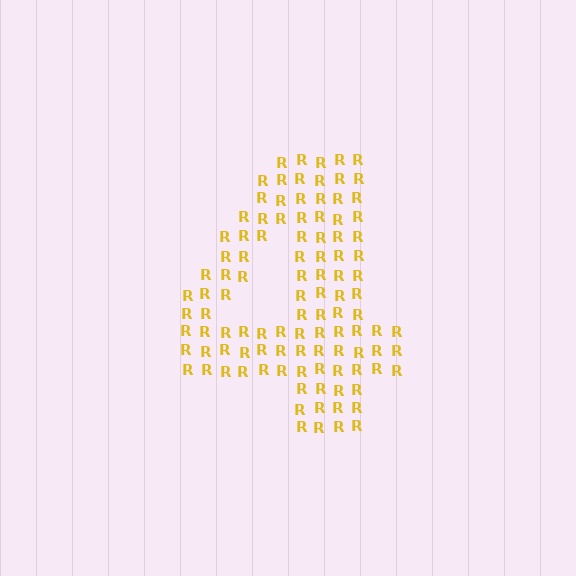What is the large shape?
The large shape is the digit 4.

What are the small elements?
The small elements are letter R's.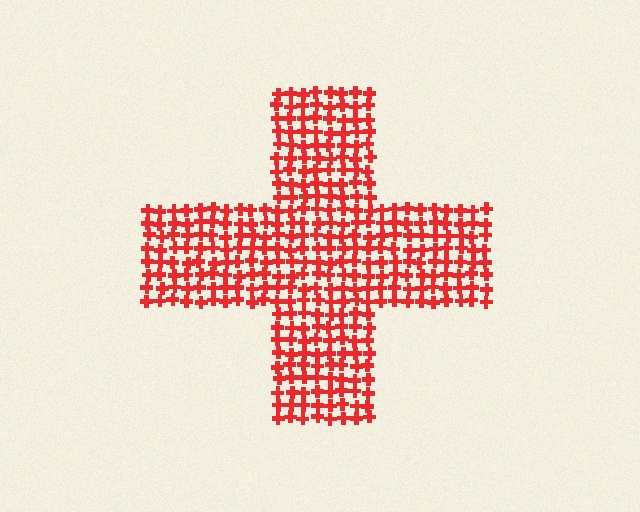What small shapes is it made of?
It is made of small crosses.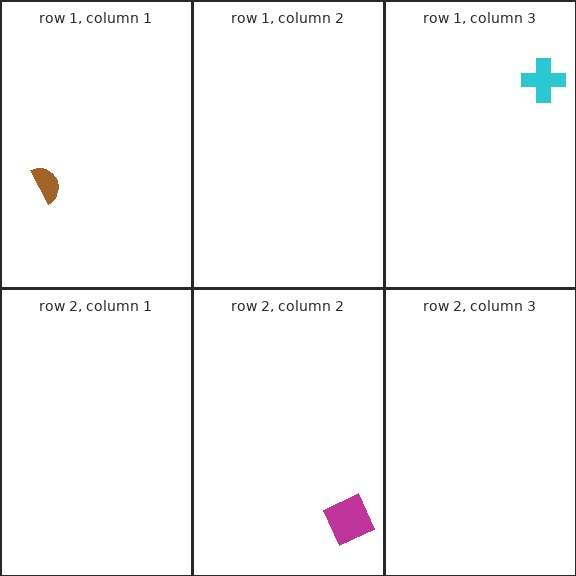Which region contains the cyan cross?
The row 1, column 3 region.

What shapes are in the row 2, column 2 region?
The magenta square.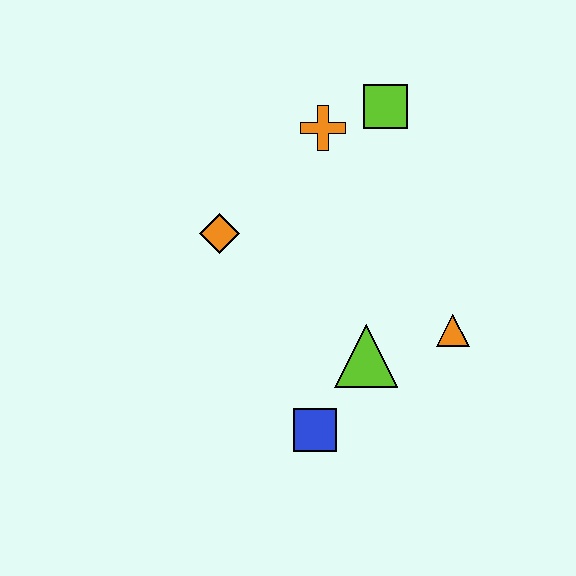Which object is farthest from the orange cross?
The blue square is farthest from the orange cross.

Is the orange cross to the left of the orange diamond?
No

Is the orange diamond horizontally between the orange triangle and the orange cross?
No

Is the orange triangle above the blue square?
Yes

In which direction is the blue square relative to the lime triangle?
The blue square is below the lime triangle.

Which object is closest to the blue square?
The lime triangle is closest to the blue square.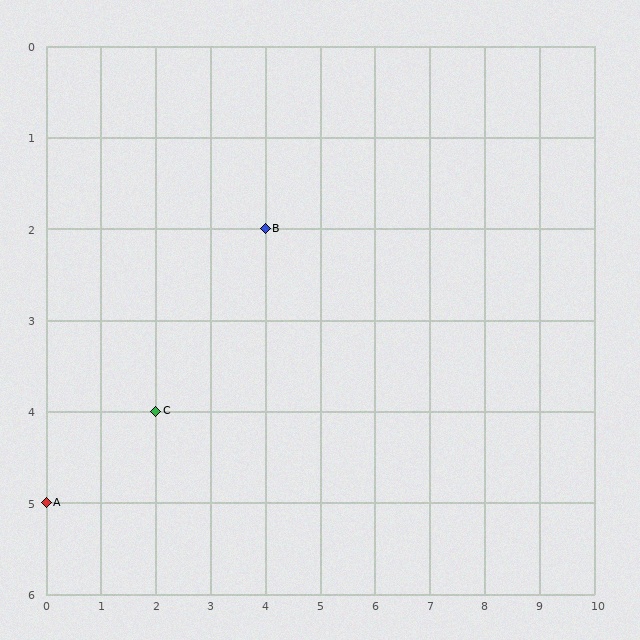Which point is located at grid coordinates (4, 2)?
Point B is at (4, 2).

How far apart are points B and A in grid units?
Points B and A are 4 columns and 3 rows apart (about 5.0 grid units diagonally).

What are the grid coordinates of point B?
Point B is at grid coordinates (4, 2).